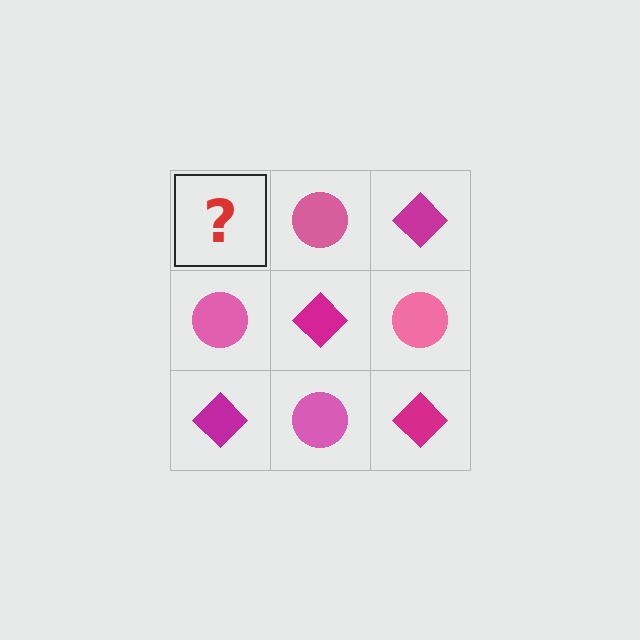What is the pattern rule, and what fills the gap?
The rule is that it alternates magenta diamond and pink circle in a checkerboard pattern. The gap should be filled with a magenta diamond.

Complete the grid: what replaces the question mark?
The question mark should be replaced with a magenta diamond.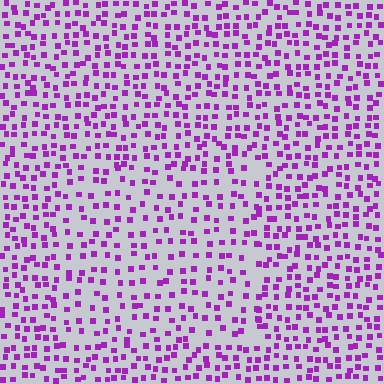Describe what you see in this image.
The image contains small purple elements arranged at two different densities. A rectangle-shaped region is visible where the elements are less densely packed than the surrounding area.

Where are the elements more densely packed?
The elements are more densely packed outside the rectangle boundary.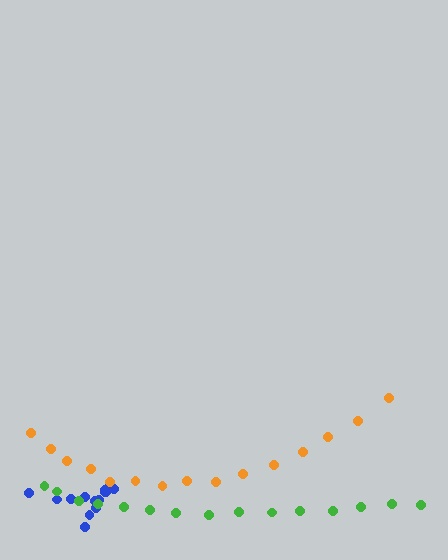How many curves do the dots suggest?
There are 3 distinct paths.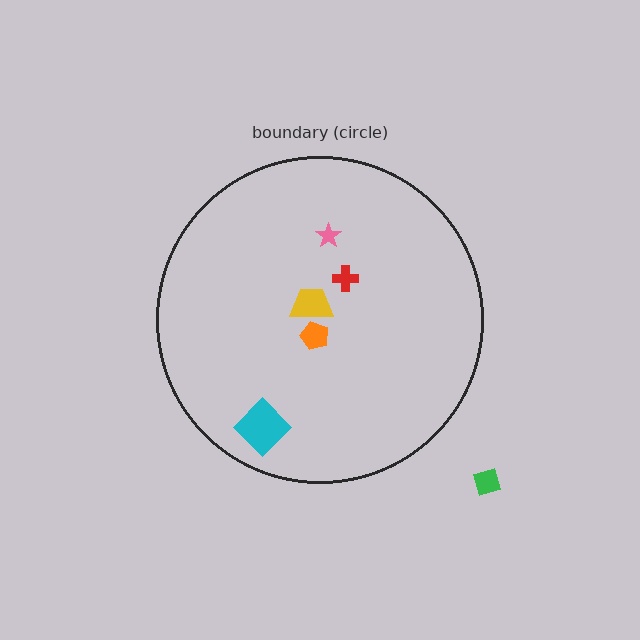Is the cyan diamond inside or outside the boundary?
Inside.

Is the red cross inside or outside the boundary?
Inside.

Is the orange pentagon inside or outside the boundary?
Inside.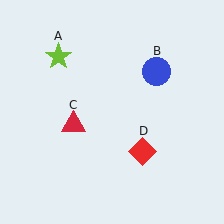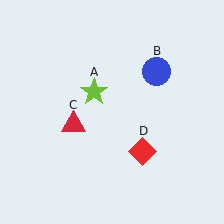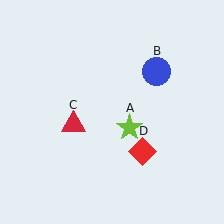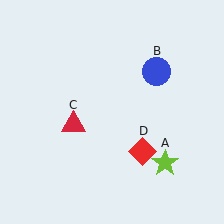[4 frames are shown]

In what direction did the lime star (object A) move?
The lime star (object A) moved down and to the right.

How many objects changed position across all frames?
1 object changed position: lime star (object A).